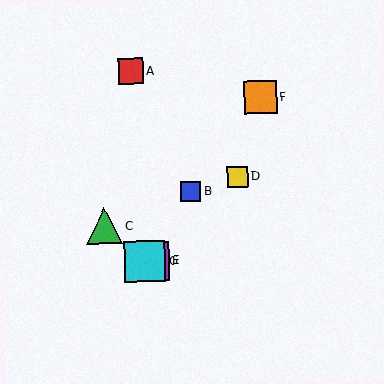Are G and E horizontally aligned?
Yes, both are at y≈261.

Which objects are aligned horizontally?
Objects E, G are aligned horizontally.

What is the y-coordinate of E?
Object E is at y≈261.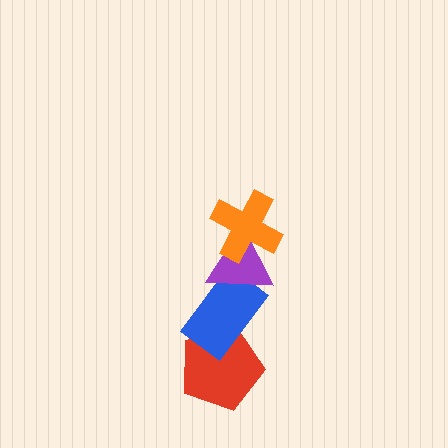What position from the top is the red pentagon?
The red pentagon is 4th from the top.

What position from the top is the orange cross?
The orange cross is 1st from the top.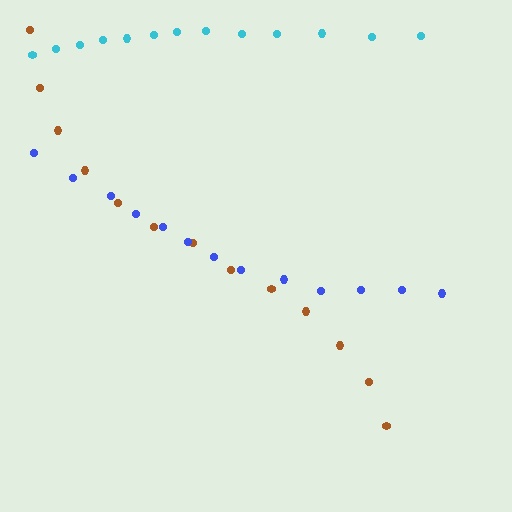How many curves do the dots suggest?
There are 3 distinct paths.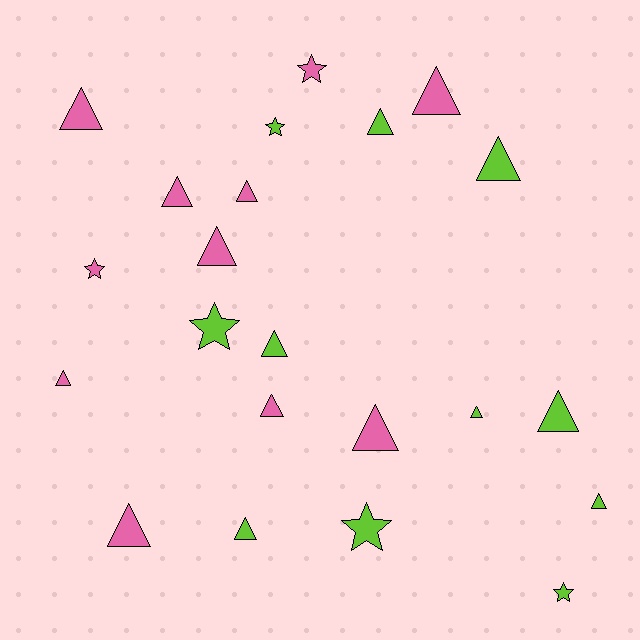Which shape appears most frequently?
Triangle, with 16 objects.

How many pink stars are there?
There are 2 pink stars.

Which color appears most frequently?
Pink, with 11 objects.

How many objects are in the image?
There are 22 objects.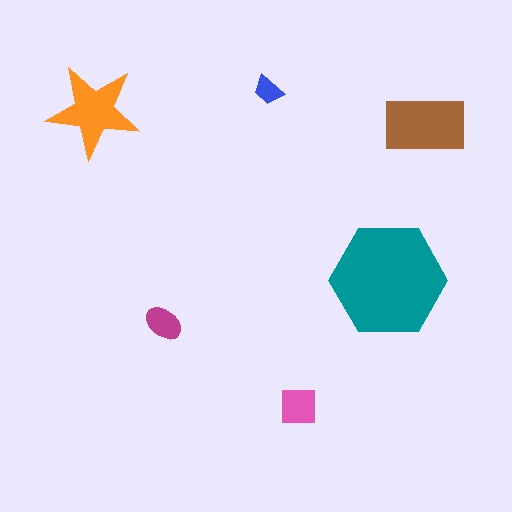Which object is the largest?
The teal hexagon.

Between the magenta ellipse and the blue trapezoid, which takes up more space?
The magenta ellipse.